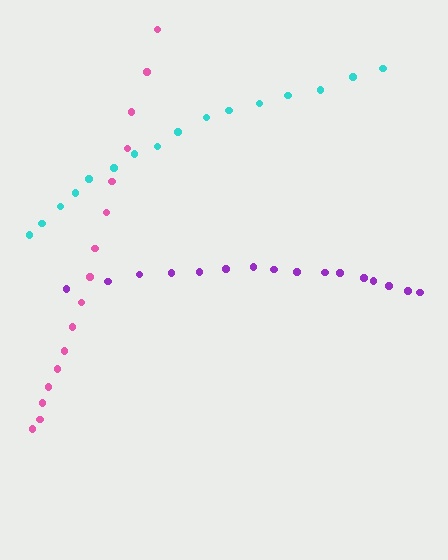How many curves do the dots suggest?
There are 3 distinct paths.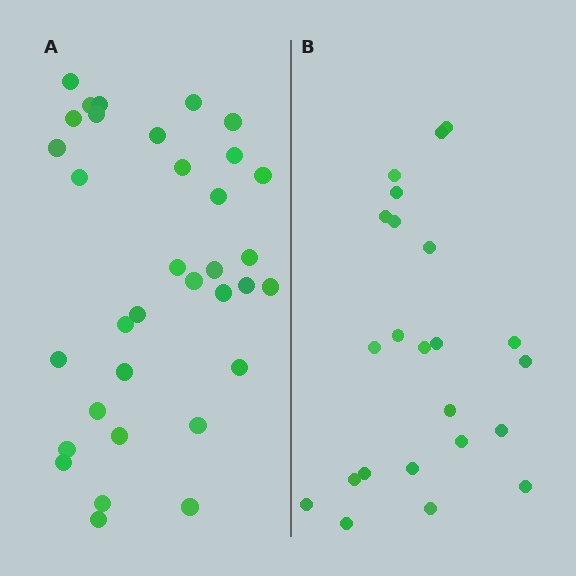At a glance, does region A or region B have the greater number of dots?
Region A (the left region) has more dots.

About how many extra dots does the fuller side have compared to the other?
Region A has roughly 12 or so more dots than region B.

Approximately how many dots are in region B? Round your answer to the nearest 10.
About 20 dots. (The exact count is 23, which rounds to 20.)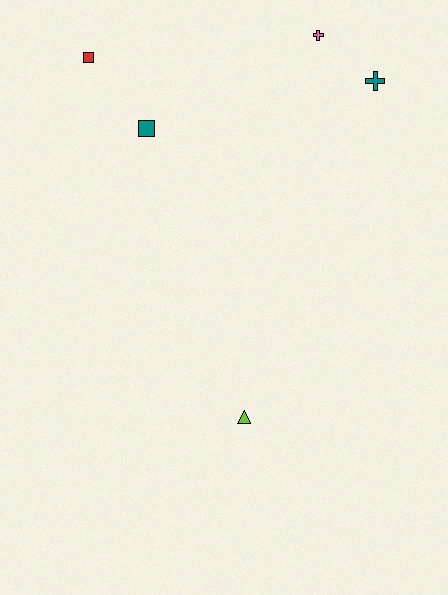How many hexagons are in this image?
There are no hexagons.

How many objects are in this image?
There are 5 objects.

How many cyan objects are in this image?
There are no cyan objects.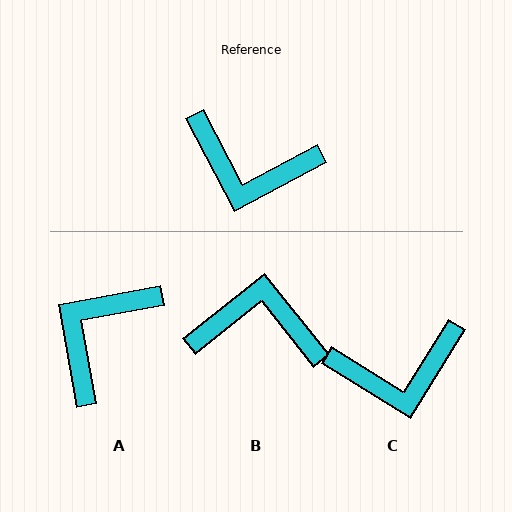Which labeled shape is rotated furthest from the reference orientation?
B, about 169 degrees away.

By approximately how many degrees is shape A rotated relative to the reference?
Approximately 108 degrees clockwise.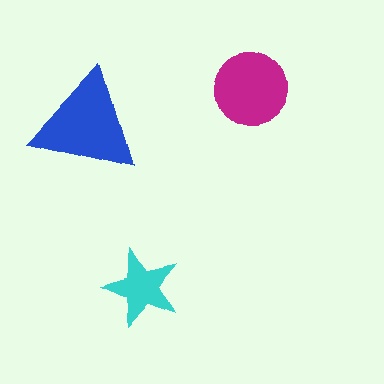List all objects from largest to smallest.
The blue triangle, the magenta circle, the cyan star.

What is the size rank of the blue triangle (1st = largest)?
1st.